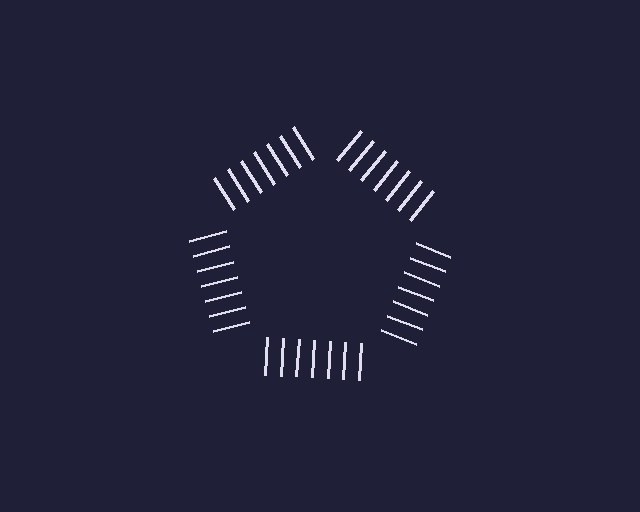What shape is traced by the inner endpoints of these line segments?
An illusory pentagon — the line segments terminate on its edges but no continuous stroke is drawn.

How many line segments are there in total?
35 — 7 along each of the 5 edges.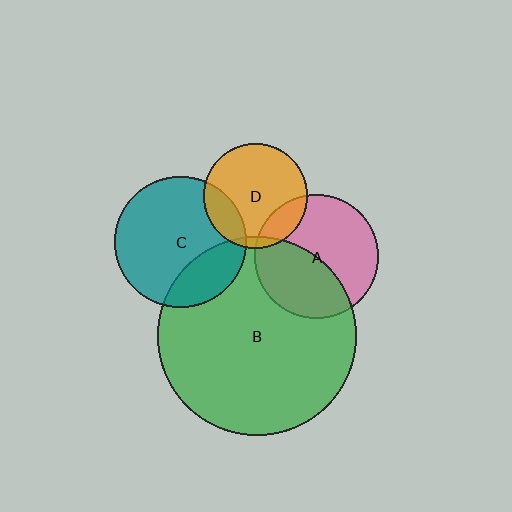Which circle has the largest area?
Circle B (green).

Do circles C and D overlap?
Yes.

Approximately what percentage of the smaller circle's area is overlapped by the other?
Approximately 20%.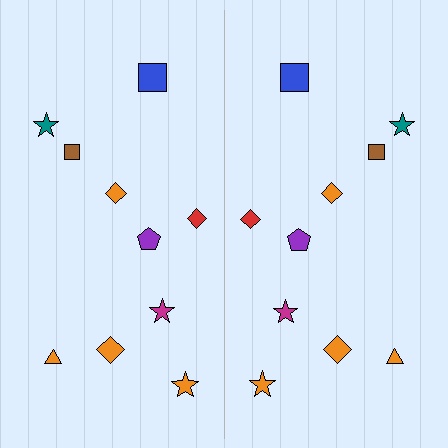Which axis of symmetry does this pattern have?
The pattern has a vertical axis of symmetry running through the center of the image.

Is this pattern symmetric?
Yes, this pattern has bilateral (reflection) symmetry.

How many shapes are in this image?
There are 20 shapes in this image.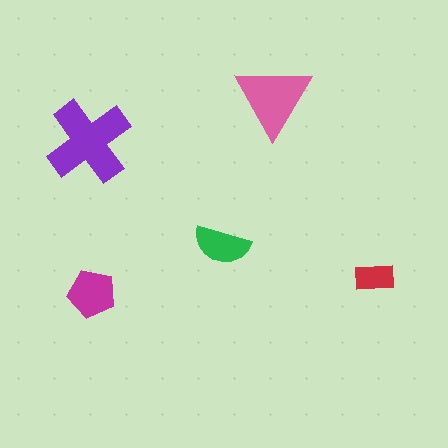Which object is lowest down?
The magenta pentagon is bottommost.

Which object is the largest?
The purple cross.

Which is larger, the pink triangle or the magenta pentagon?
The pink triangle.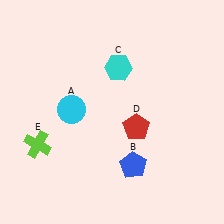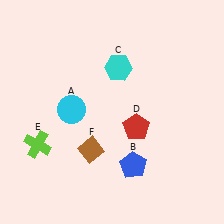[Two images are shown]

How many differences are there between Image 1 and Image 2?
There is 1 difference between the two images.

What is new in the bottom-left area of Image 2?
A brown diamond (F) was added in the bottom-left area of Image 2.